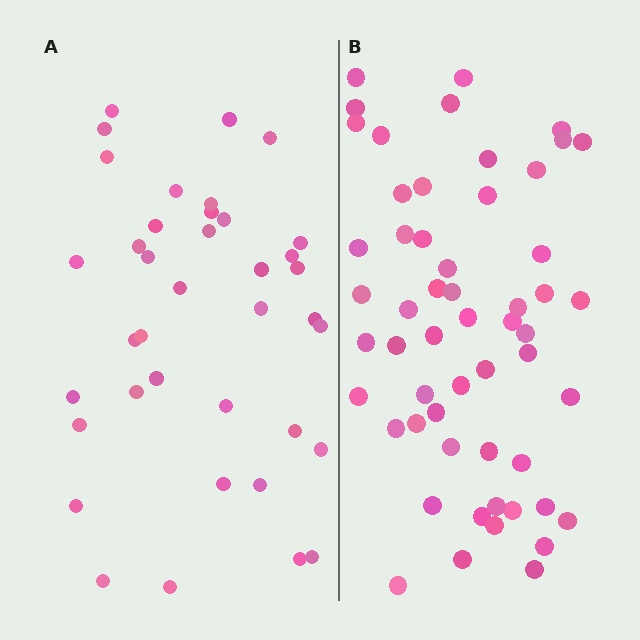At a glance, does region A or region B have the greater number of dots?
Region B (the right region) has more dots.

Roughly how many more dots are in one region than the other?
Region B has approximately 15 more dots than region A.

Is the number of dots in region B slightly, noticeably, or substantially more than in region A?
Region B has noticeably more, but not dramatically so. The ratio is roughly 1.4 to 1.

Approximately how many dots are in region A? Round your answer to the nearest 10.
About 40 dots. (The exact count is 38, which rounds to 40.)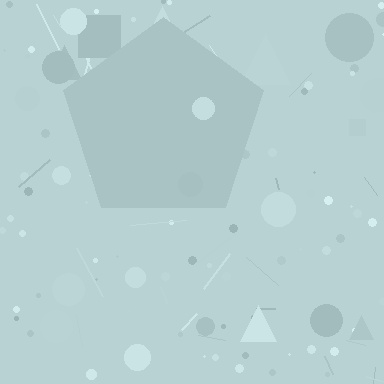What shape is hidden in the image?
A pentagon is hidden in the image.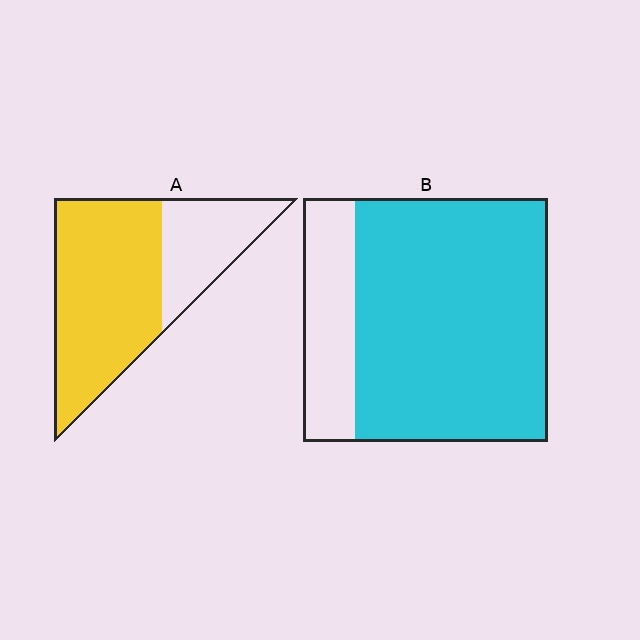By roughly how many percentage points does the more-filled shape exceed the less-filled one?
By roughly 10 percentage points (B over A).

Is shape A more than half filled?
Yes.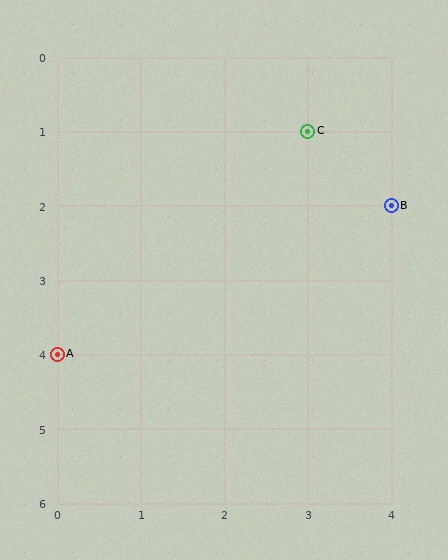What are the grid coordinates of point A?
Point A is at grid coordinates (0, 4).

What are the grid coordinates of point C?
Point C is at grid coordinates (3, 1).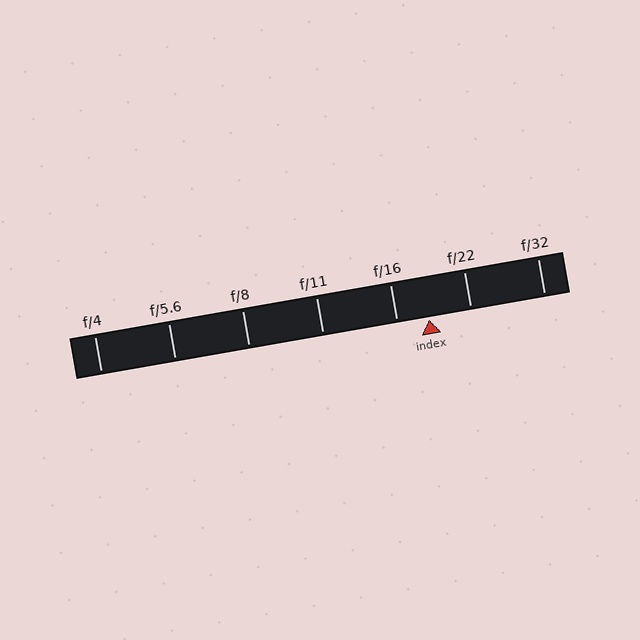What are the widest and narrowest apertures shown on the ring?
The widest aperture shown is f/4 and the narrowest is f/32.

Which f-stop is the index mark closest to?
The index mark is closest to f/16.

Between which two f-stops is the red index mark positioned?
The index mark is between f/16 and f/22.